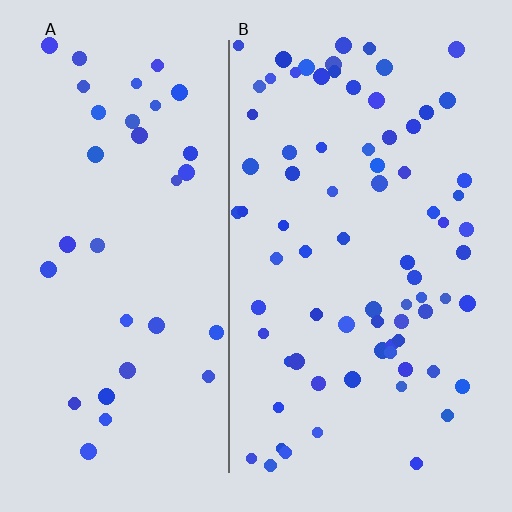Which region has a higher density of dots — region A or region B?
B (the right).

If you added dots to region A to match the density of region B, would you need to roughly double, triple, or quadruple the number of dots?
Approximately double.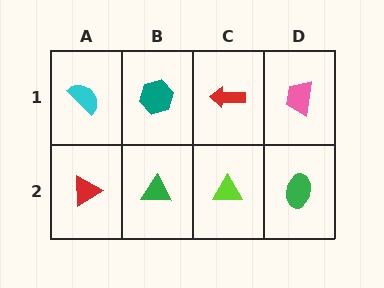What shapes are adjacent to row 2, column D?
A pink trapezoid (row 1, column D), a lime triangle (row 2, column C).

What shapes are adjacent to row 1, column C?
A lime triangle (row 2, column C), a teal hexagon (row 1, column B), a pink trapezoid (row 1, column D).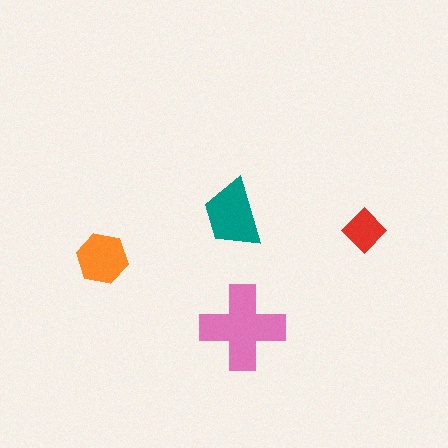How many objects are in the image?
There are 4 objects in the image.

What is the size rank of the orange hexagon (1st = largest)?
3rd.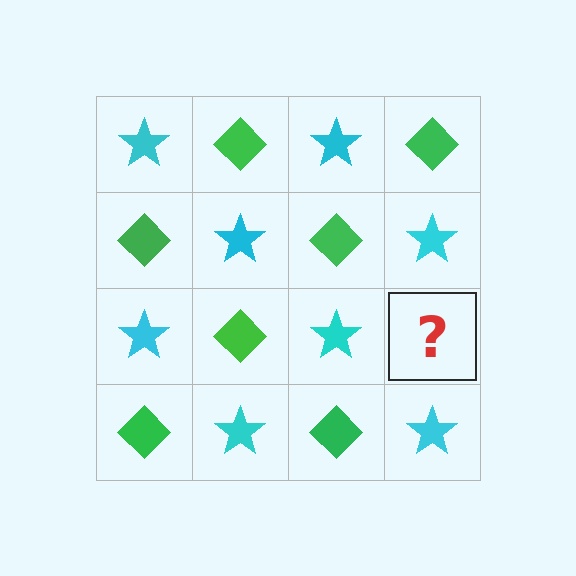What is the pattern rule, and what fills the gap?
The rule is that it alternates cyan star and green diamond in a checkerboard pattern. The gap should be filled with a green diamond.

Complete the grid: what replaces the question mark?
The question mark should be replaced with a green diamond.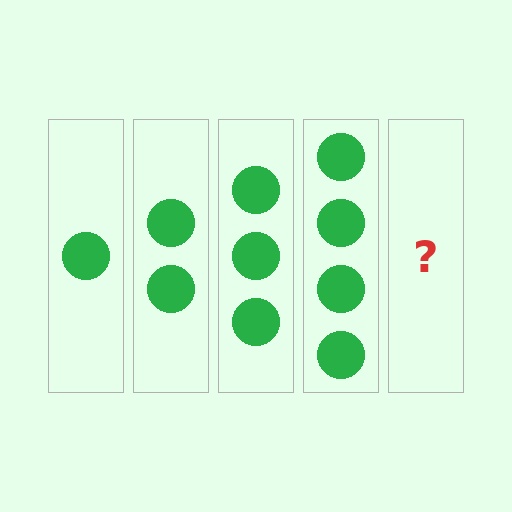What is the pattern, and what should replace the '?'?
The pattern is that each step adds one more circle. The '?' should be 5 circles.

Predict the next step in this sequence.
The next step is 5 circles.